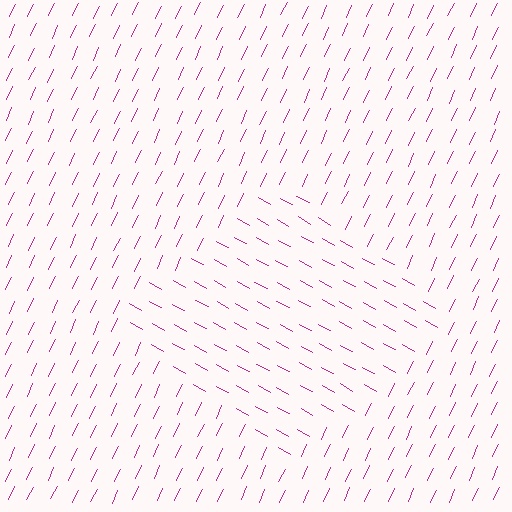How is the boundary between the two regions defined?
The boundary is defined purely by a change in line orientation (approximately 86 degrees difference). All lines are the same color and thickness.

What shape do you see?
I see a diamond.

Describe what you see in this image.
The image is filled with small magenta line segments. A diamond region in the image has lines oriented differently from the surrounding lines, creating a visible texture boundary.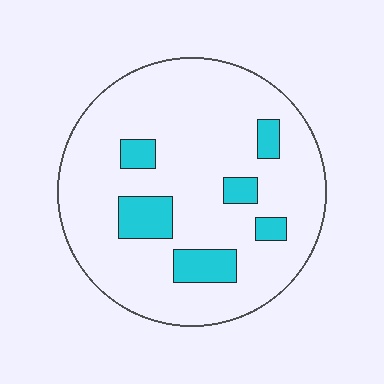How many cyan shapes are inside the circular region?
6.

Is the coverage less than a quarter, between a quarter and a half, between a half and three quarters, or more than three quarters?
Less than a quarter.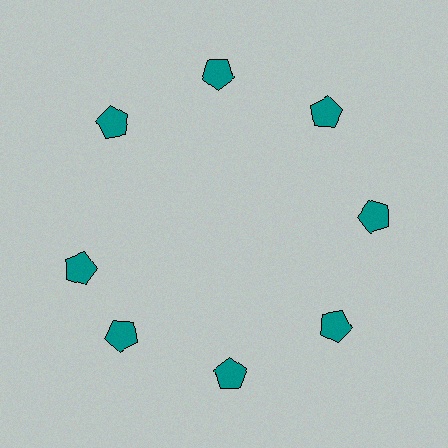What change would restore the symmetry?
The symmetry would be restored by rotating it back into even spacing with its neighbors so that all 8 pentagons sit at equal angles and equal distance from the center.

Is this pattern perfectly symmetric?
No. The 8 teal pentagons are arranged in a ring, but one element near the 9 o'clock position is rotated out of alignment along the ring, breaking the 8-fold rotational symmetry.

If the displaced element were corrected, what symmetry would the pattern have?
It would have 8-fold rotational symmetry — the pattern would map onto itself every 45 degrees.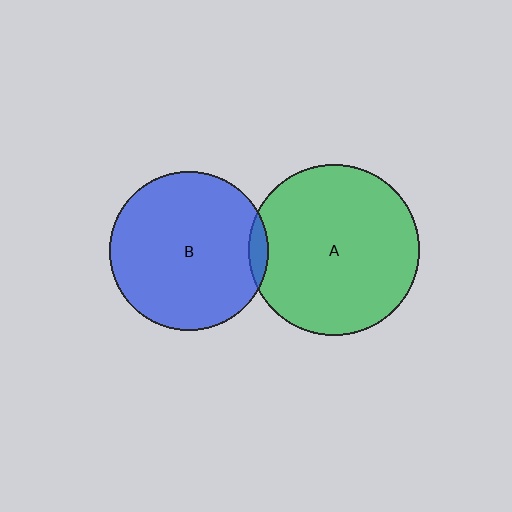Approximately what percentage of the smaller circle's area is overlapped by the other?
Approximately 5%.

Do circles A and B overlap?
Yes.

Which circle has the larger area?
Circle A (green).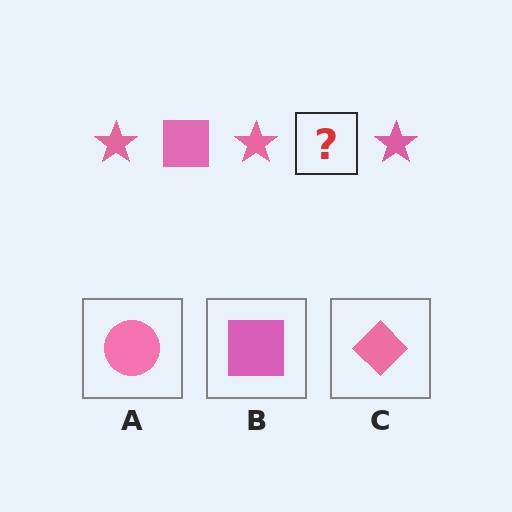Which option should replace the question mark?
Option B.